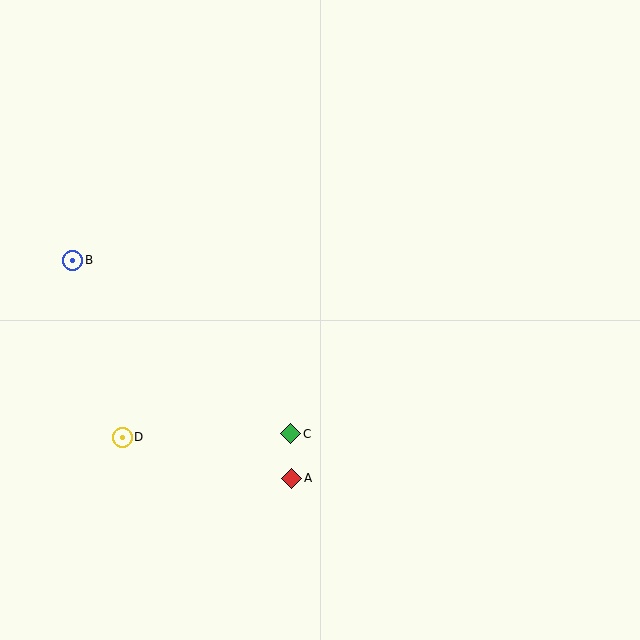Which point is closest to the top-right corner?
Point C is closest to the top-right corner.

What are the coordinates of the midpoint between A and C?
The midpoint between A and C is at (291, 456).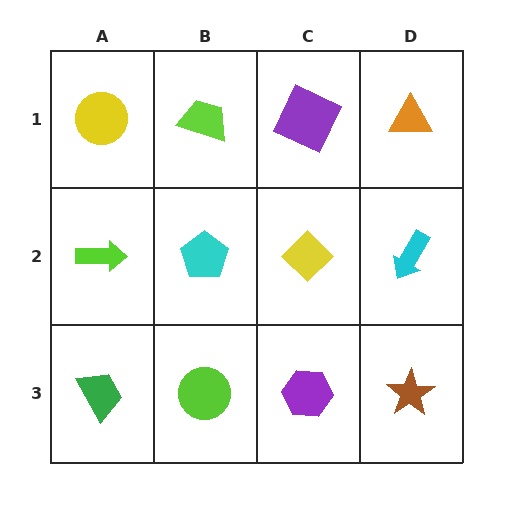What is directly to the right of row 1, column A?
A lime trapezoid.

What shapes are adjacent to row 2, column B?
A lime trapezoid (row 1, column B), a lime circle (row 3, column B), a lime arrow (row 2, column A), a yellow diamond (row 2, column C).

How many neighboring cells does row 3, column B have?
3.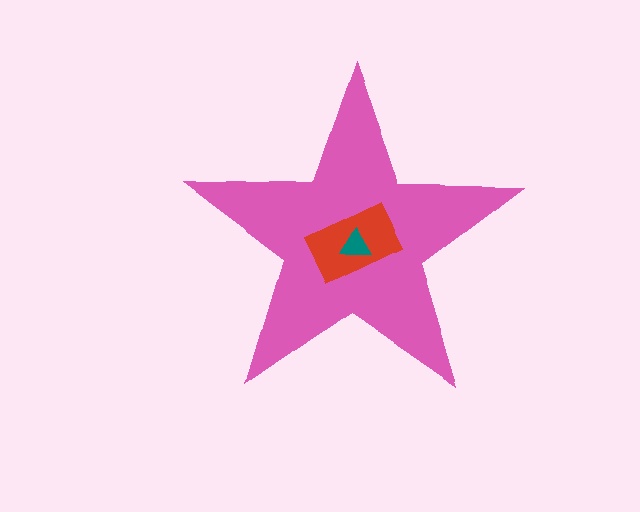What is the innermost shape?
The teal triangle.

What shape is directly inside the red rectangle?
The teal triangle.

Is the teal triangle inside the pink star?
Yes.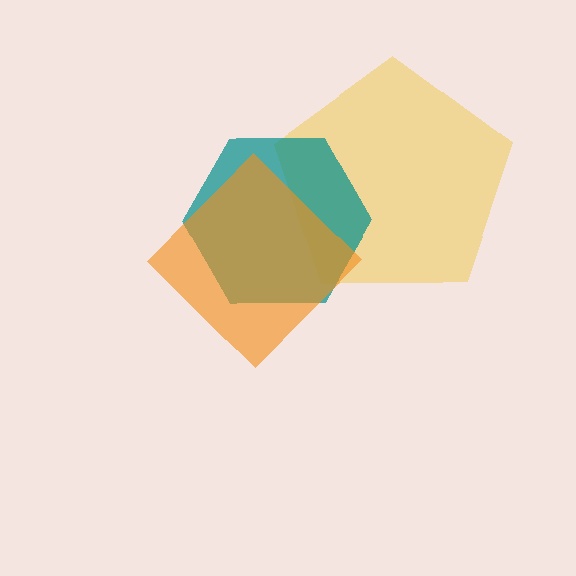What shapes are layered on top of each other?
The layered shapes are: a yellow pentagon, a teal hexagon, an orange diamond.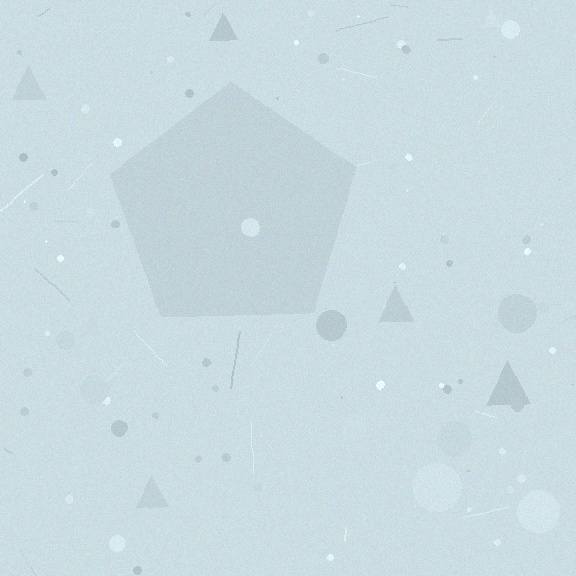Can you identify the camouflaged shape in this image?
The camouflaged shape is a pentagon.